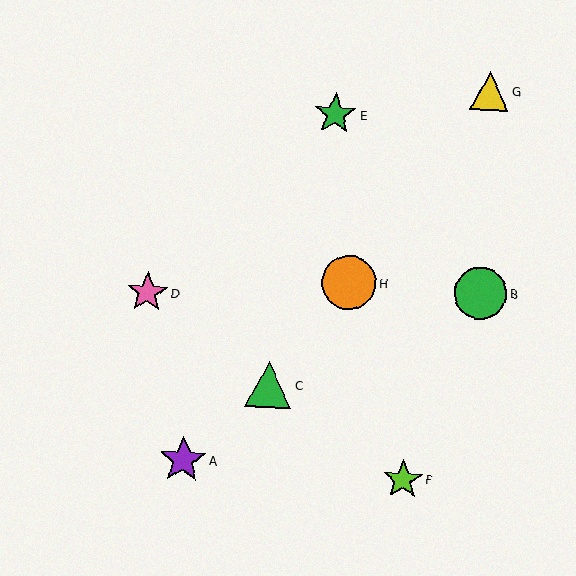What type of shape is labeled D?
Shape D is a pink star.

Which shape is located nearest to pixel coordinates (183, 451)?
The purple star (labeled A) at (183, 460) is nearest to that location.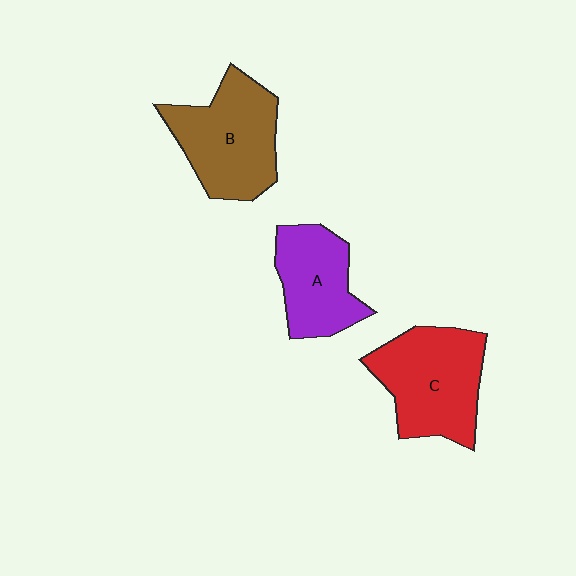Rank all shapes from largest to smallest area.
From largest to smallest: C (red), B (brown), A (purple).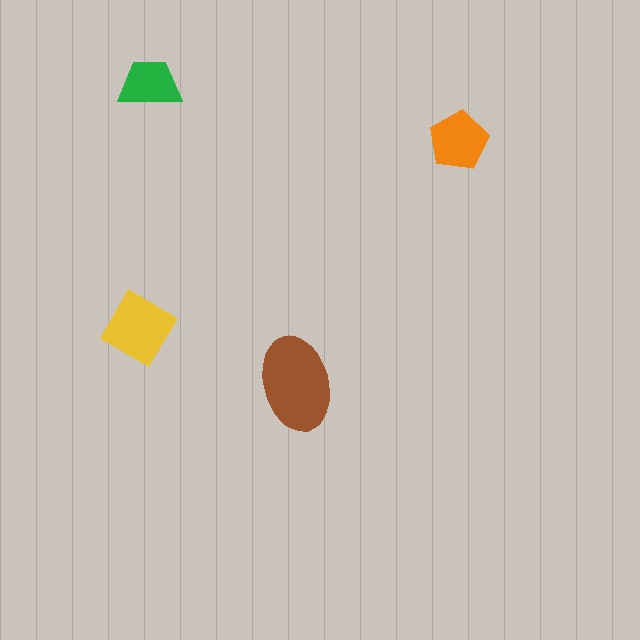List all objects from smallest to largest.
The green trapezoid, the orange pentagon, the yellow diamond, the brown ellipse.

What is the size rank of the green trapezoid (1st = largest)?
4th.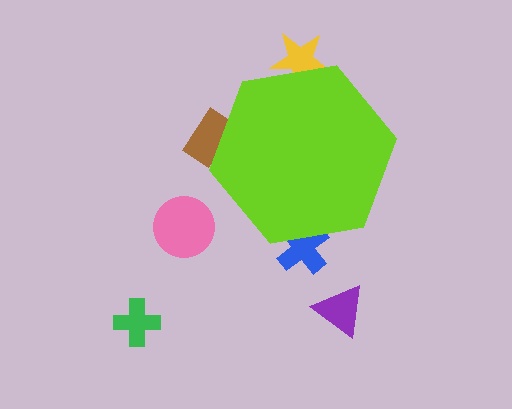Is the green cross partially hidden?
No, the green cross is fully visible.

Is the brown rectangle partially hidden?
Yes, the brown rectangle is partially hidden behind the lime hexagon.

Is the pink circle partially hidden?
No, the pink circle is fully visible.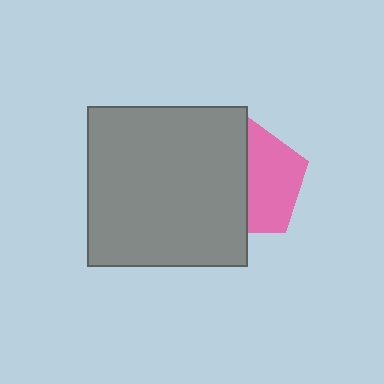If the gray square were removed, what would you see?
You would see the complete pink pentagon.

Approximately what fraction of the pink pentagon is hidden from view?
Roughly 49% of the pink pentagon is hidden behind the gray square.